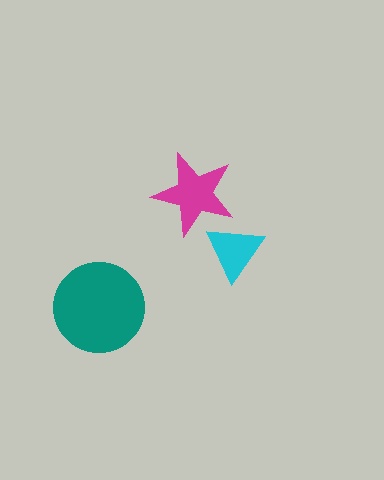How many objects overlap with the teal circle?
0 objects overlap with the teal circle.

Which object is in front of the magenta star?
The cyan triangle is in front of the magenta star.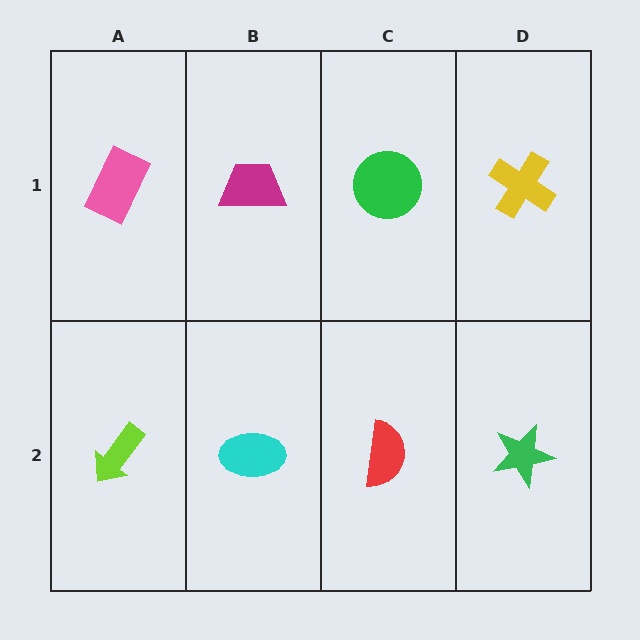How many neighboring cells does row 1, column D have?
2.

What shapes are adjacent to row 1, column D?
A green star (row 2, column D), a green circle (row 1, column C).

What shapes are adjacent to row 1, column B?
A cyan ellipse (row 2, column B), a pink rectangle (row 1, column A), a green circle (row 1, column C).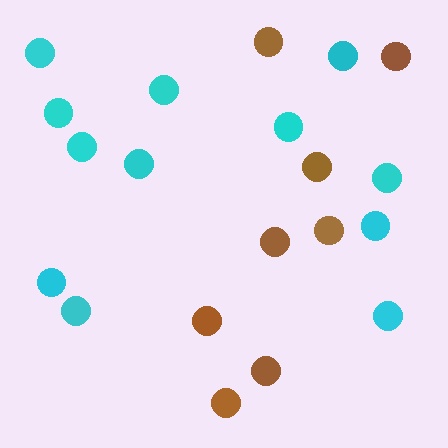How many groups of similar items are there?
There are 2 groups: one group of brown circles (8) and one group of cyan circles (12).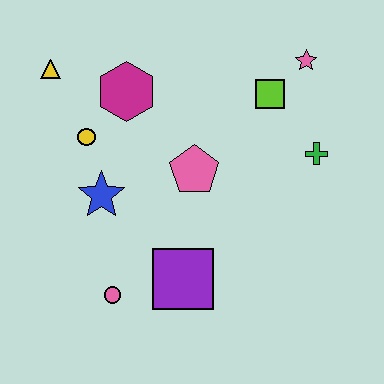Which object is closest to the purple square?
The pink circle is closest to the purple square.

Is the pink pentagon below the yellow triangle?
Yes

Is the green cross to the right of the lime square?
Yes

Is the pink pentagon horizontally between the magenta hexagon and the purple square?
No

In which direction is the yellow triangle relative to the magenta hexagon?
The yellow triangle is to the left of the magenta hexagon.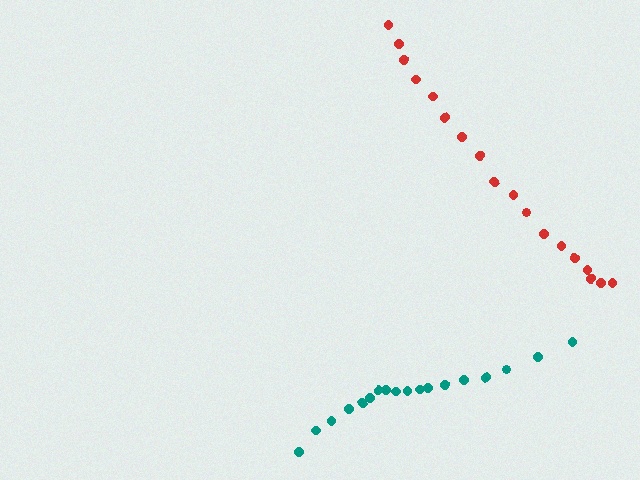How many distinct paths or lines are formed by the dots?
There are 2 distinct paths.